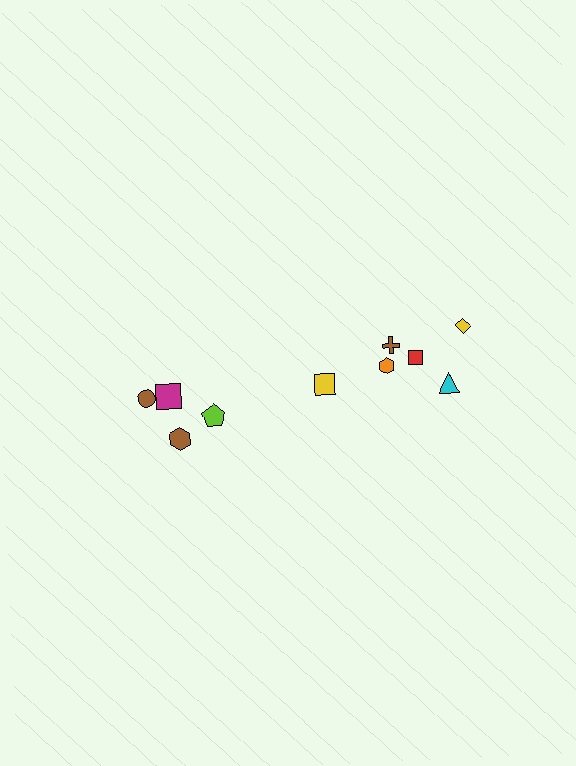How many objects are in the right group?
There are 6 objects.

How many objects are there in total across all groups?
There are 10 objects.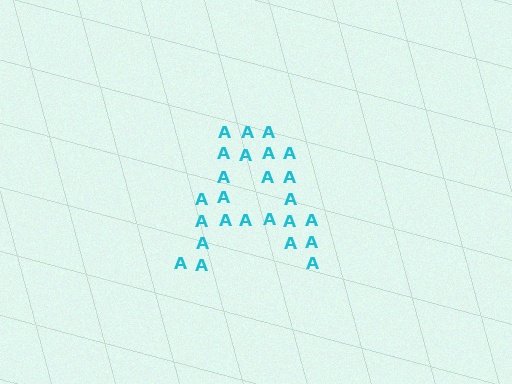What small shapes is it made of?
It is made of small letter A's.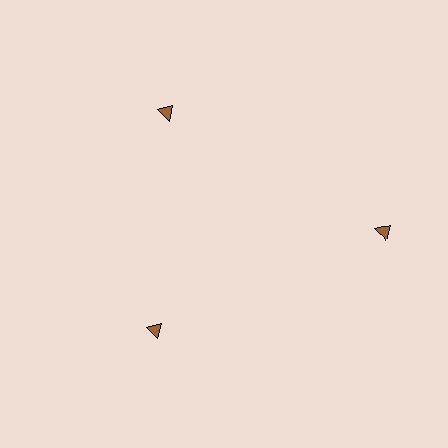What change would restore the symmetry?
The symmetry would be restored by moving it inward, back onto the ring so that all 3 triangles sit at equal angles and equal distance from the center.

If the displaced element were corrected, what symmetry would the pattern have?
It would have 3-fold rotational symmetry — the pattern would map onto itself every 120 degrees.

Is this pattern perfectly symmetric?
No. The 3 brown triangles are arranged in a ring, but one element near the 3 o'clock position is pushed outward from the center, breaking the 3-fold rotational symmetry.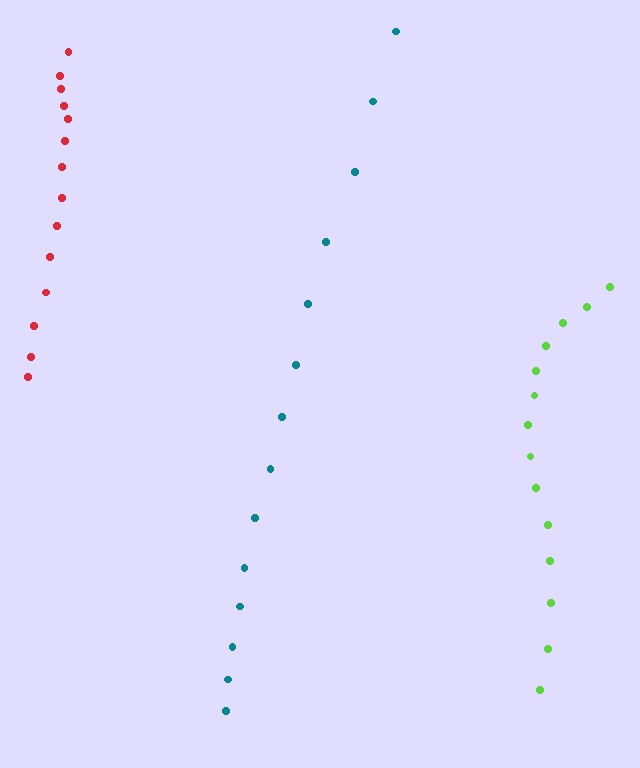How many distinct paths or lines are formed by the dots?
There are 3 distinct paths.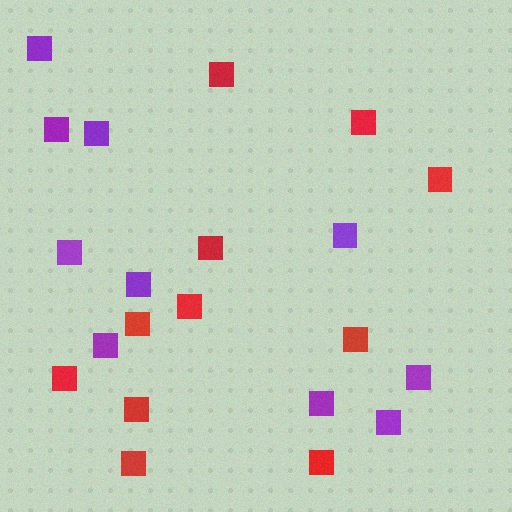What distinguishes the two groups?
There are 2 groups: one group of red squares (11) and one group of purple squares (10).